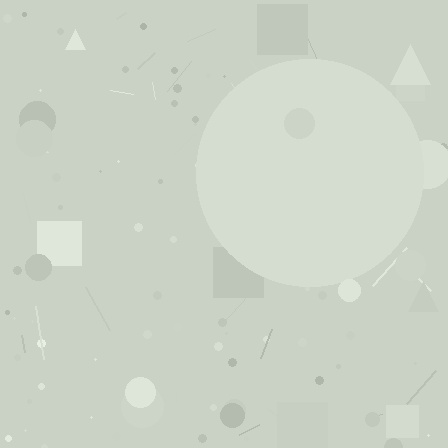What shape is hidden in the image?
A circle is hidden in the image.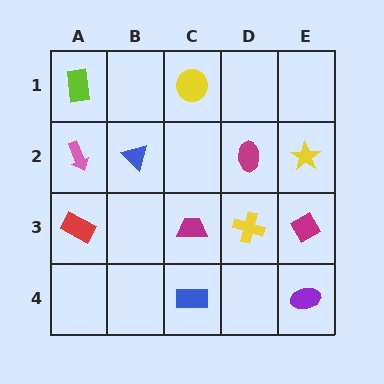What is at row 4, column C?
A blue rectangle.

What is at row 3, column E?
A magenta diamond.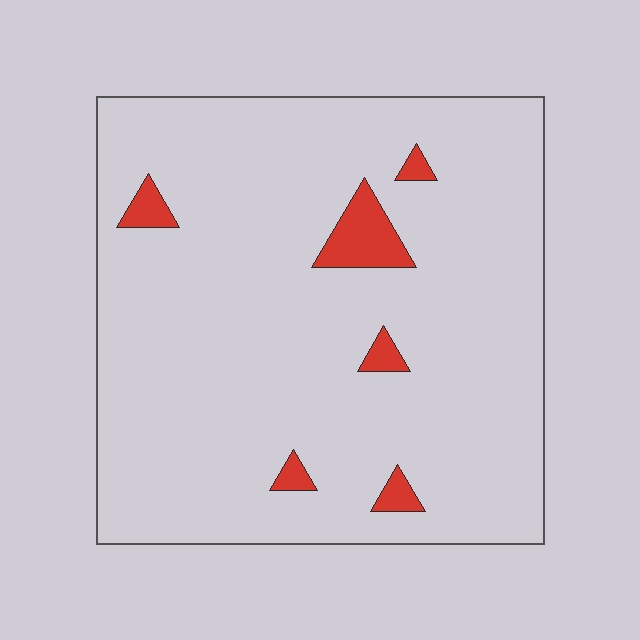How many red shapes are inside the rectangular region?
6.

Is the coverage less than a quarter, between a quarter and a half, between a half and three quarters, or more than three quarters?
Less than a quarter.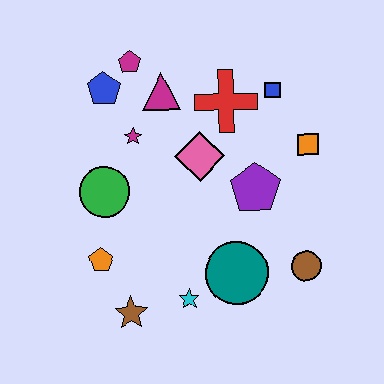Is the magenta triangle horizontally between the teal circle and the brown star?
Yes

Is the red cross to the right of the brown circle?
No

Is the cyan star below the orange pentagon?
Yes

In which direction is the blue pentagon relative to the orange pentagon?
The blue pentagon is above the orange pentagon.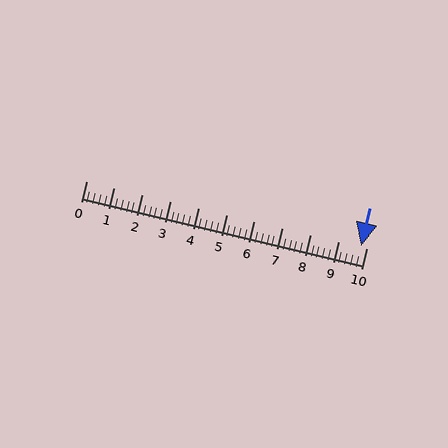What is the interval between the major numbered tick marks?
The major tick marks are spaced 1 units apart.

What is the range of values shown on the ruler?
The ruler shows values from 0 to 10.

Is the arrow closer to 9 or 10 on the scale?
The arrow is closer to 10.